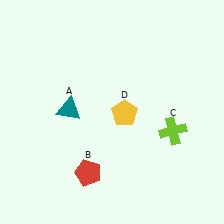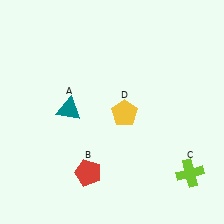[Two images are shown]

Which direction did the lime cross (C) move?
The lime cross (C) moved down.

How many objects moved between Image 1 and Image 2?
1 object moved between the two images.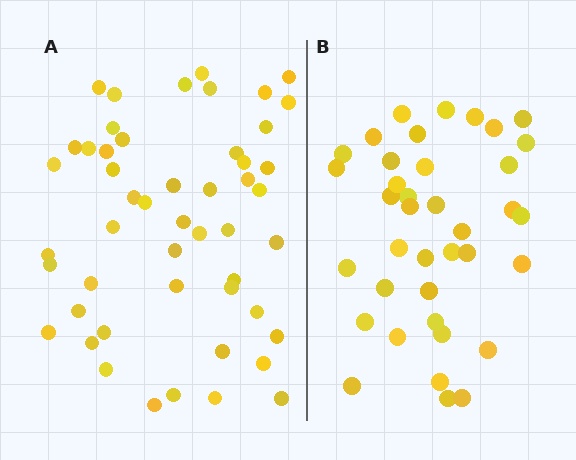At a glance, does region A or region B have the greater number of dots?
Region A (the left region) has more dots.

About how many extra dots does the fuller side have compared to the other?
Region A has roughly 12 or so more dots than region B.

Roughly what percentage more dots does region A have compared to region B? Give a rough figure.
About 30% more.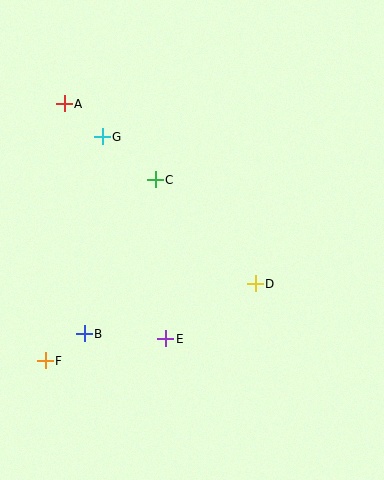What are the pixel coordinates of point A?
Point A is at (64, 104).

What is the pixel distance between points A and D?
The distance between A and D is 262 pixels.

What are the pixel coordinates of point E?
Point E is at (166, 339).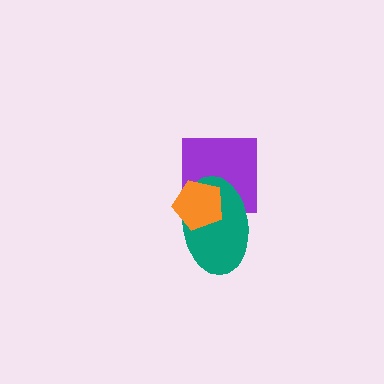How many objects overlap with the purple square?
2 objects overlap with the purple square.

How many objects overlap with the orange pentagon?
2 objects overlap with the orange pentagon.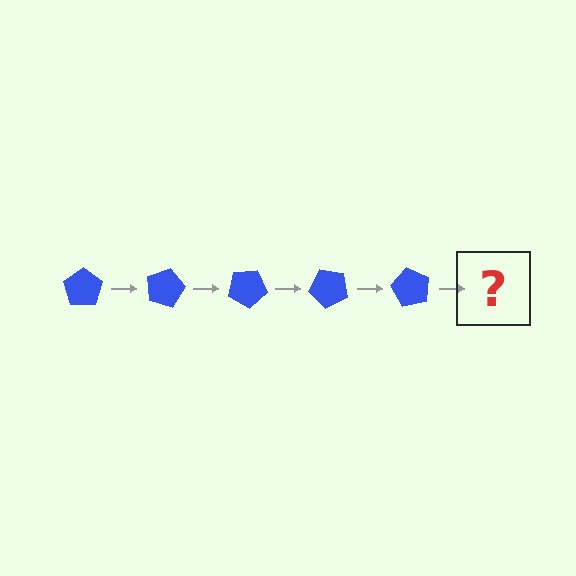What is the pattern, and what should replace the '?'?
The pattern is that the pentagon rotates 15 degrees each step. The '?' should be a blue pentagon rotated 75 degrees.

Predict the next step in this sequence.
The next step is a blue pentagon rotated 75 degrees.